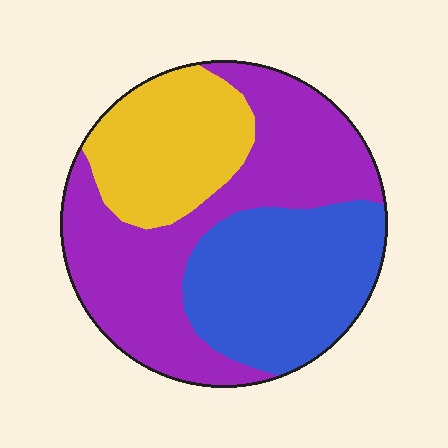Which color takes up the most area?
Purple, at roughly 45%.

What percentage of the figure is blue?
Blue takes up between a quarter and a half of the figure.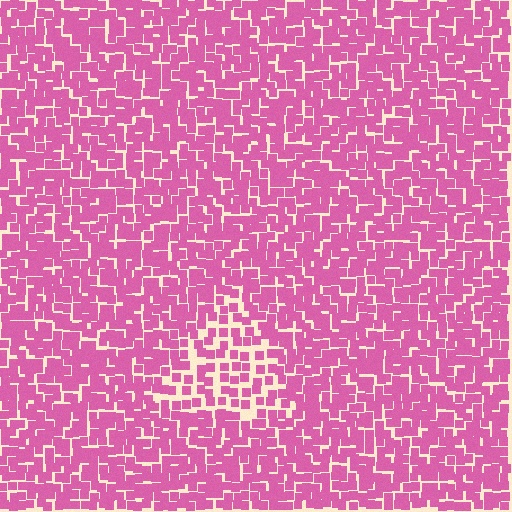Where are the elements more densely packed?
The elements are more densely packed outside the triangle boundary.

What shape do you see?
I see a triangle.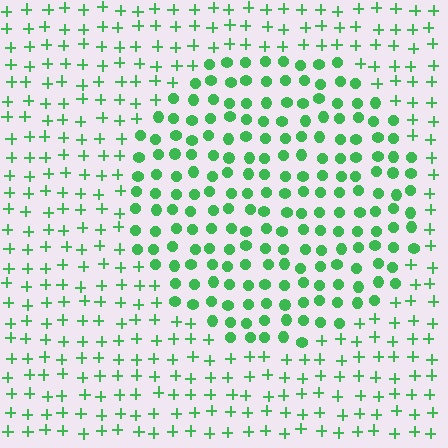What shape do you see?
I see a circle.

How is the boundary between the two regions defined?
The boundary is defined by a change in element shape: circles inside vs. plus signs outside. All elements share the same color and spacing.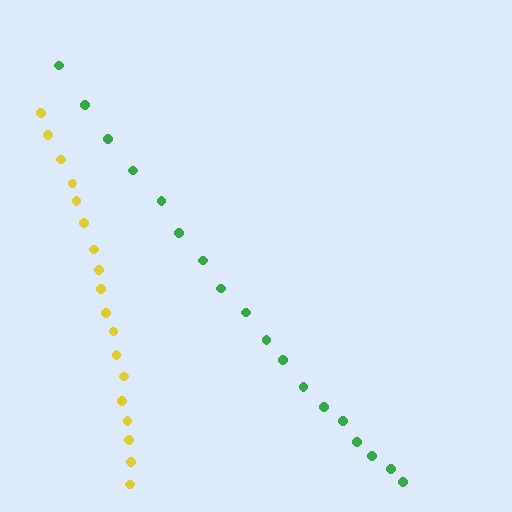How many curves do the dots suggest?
There are 2 distinct paths.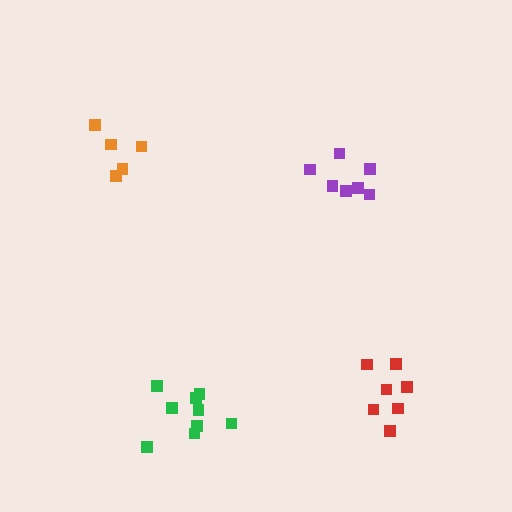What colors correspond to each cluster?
The clusters are colored: purple, green, orange, red.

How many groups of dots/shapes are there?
There are 4 groups.